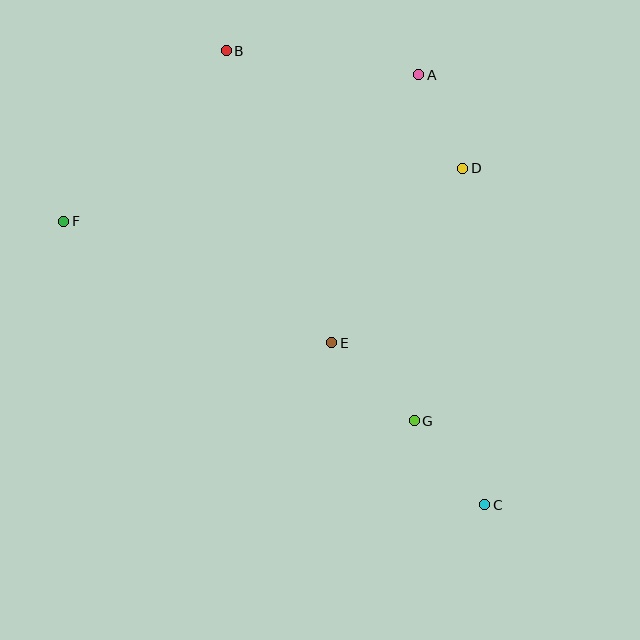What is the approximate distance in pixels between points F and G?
The distance between F and G is approximately 403 pixels.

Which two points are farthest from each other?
Points B and C are farthest from each other.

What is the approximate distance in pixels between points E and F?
The distance between E and F is approximately 294 pixels.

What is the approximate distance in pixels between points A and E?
The distance between A and E is approximately 282 pixels.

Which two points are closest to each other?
Points A and D are closest to each other.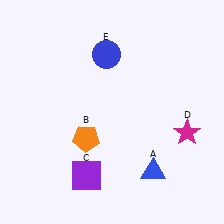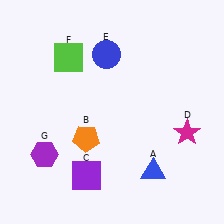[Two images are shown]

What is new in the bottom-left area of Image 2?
A purple hexagon (G) was added in the bottom-left area of Image 2.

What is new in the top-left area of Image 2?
A lime square (F) was added in the top-left area of Image 2.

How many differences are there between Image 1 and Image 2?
There are 2 differences between the two images.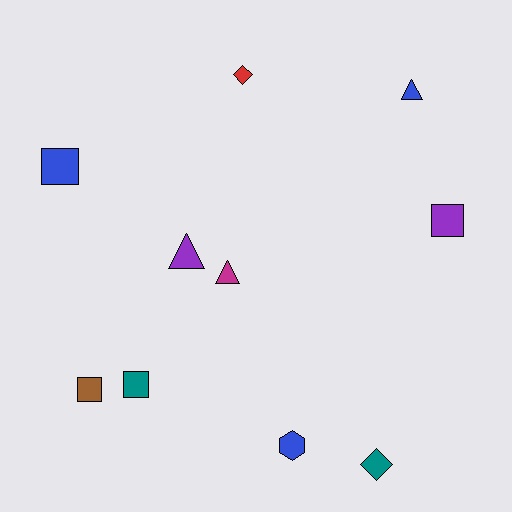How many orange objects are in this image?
There are no orange objects.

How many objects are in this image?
There are 10 objects.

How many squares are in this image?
There are 4 squares.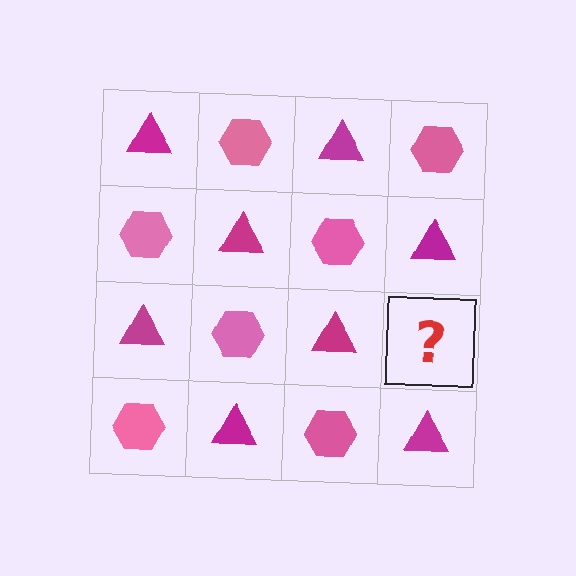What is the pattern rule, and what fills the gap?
The rule is that it alternates magenta triangle and pink hexagon in a checkerboard pattern. The gap should be filled with a pink hexagon.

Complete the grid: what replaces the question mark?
The question mark should be replaced with a pink hexagon.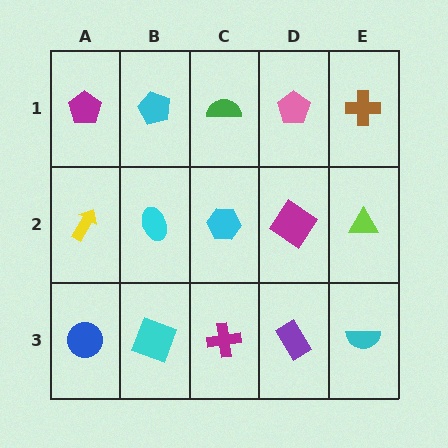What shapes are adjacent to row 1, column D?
A magenta diamond (row 2, column D), a green semicircle (row 1, column C), a brown cross (row 1, column E).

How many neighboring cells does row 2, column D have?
4.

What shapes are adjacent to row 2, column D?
A pink pentagon (row 1, column D), a purple rectangle (row 3, column D), a cyan hexagon (row 2, column C), a lime triangle (row 2, column E).